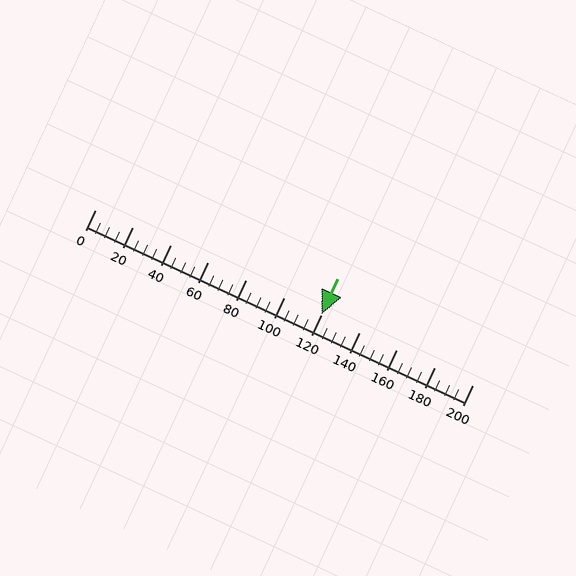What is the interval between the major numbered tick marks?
The major tick marks are spaced 20 units apart.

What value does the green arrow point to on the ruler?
The green arrow points to approximately 120.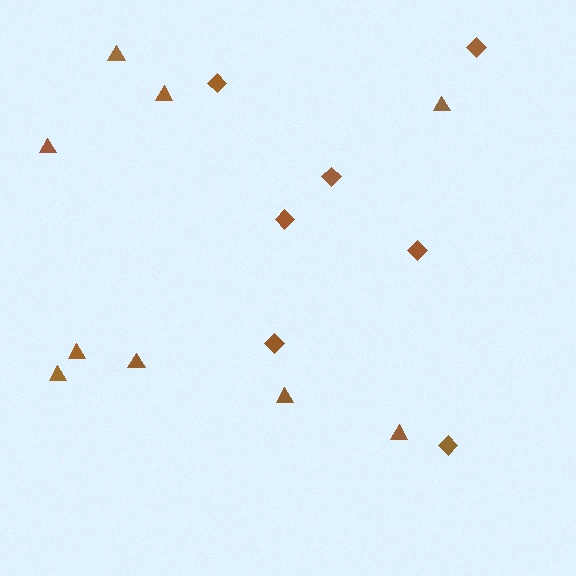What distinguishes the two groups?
There are 2 groups: one group of triangles (9) and one group of diamonds (7).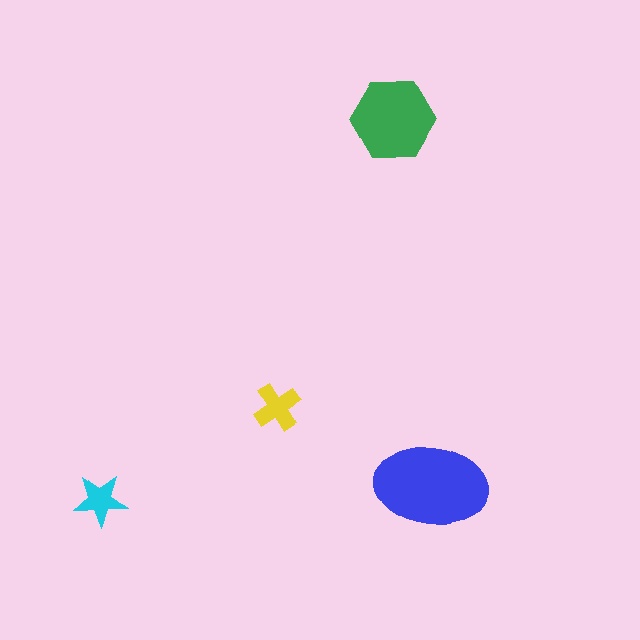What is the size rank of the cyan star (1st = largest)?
4th.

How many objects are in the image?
There are 4 objects in the image.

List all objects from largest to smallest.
The blue ellipse, the green hexagon, the yellow cross, the cyan star.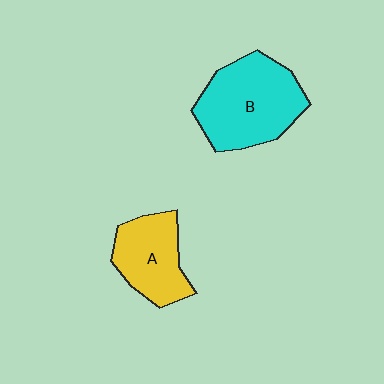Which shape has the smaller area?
Shape A (yellow).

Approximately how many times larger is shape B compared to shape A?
Approximately 1.5 times.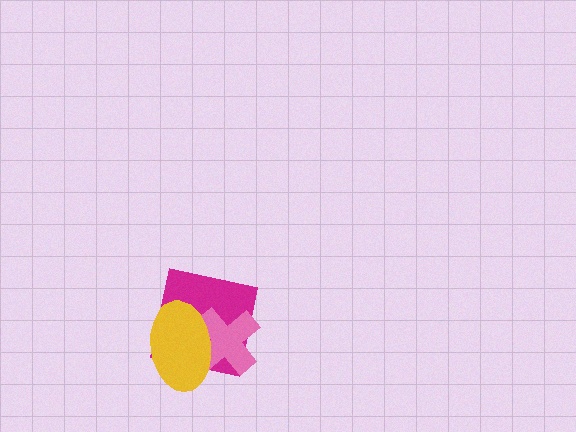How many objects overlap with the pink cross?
2 objects overlap with the pink cross.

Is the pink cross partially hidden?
Yes, it is partially covered by another shape.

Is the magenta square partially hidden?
Yes, it is partially covered by another shape.